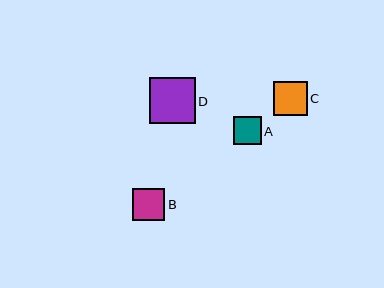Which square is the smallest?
Square A is the smallest with a size of approximately 27 pixels.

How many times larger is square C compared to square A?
Square C is approximately 1.2 times the size of square A.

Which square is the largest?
Square D is the largest with a size of approximately 46 pixels.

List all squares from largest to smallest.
From largest to smallest: D, C, B, A.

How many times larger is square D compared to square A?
Square D is approximately 1.7 times the size of square A.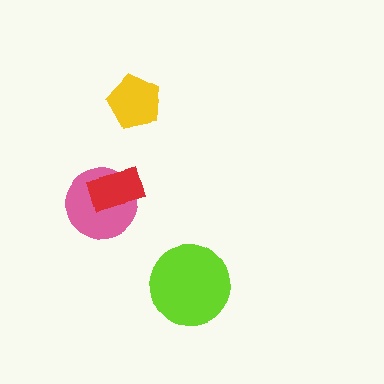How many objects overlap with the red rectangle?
1 object overlaps with the red rectangle.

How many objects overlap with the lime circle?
0 objects overlap with the lime circle.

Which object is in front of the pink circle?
The red rectangle is in front of the pink circle.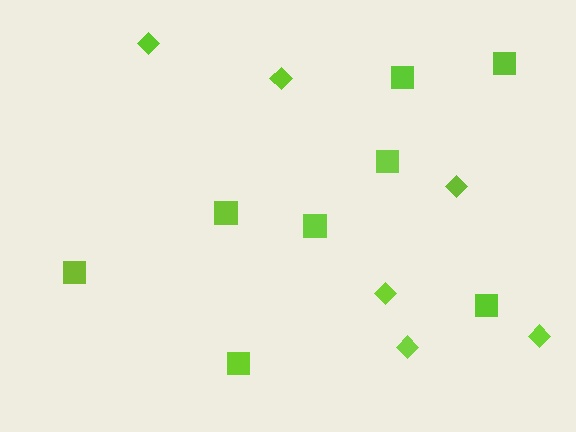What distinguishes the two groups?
There are 2 groups: one group of diamonds (6) and one group of squares (8).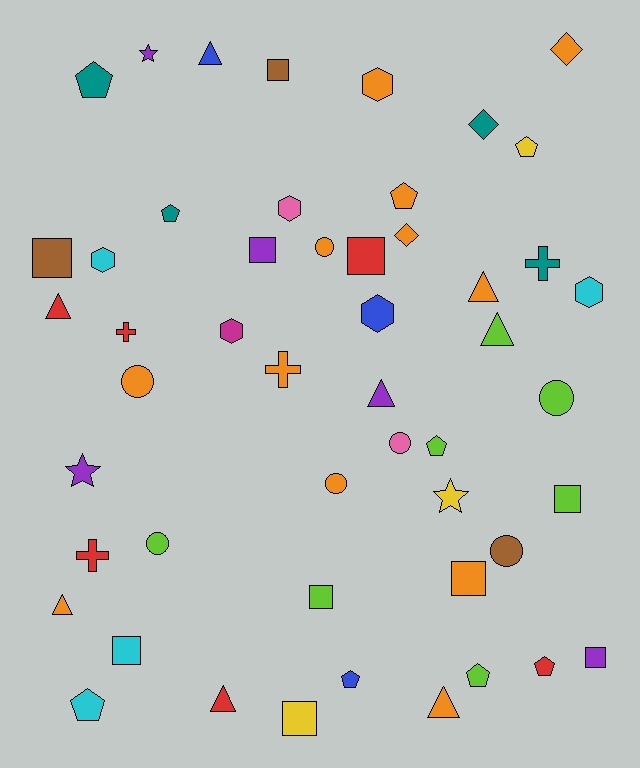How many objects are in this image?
There are 50 objects.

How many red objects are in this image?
There are 6 red objects.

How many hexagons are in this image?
There are 6 hexagons.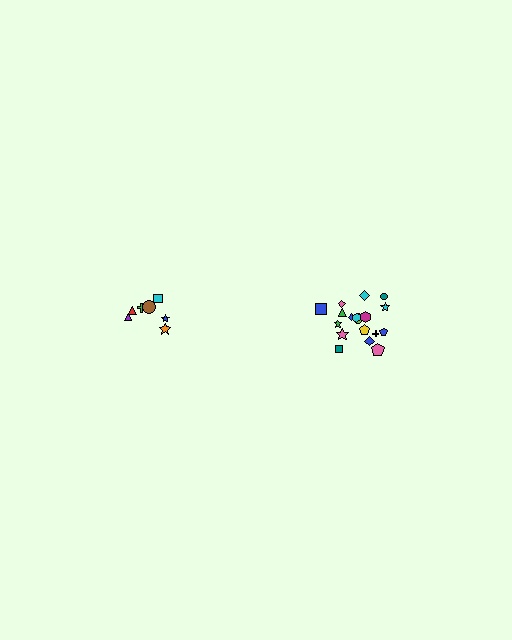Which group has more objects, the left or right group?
The right group.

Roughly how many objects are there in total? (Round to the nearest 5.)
Roughly 25 objects in total.